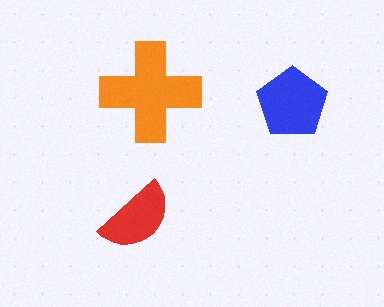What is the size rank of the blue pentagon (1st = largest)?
2nd.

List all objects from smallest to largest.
The red semicircle, the blue pentagon, the orange cross.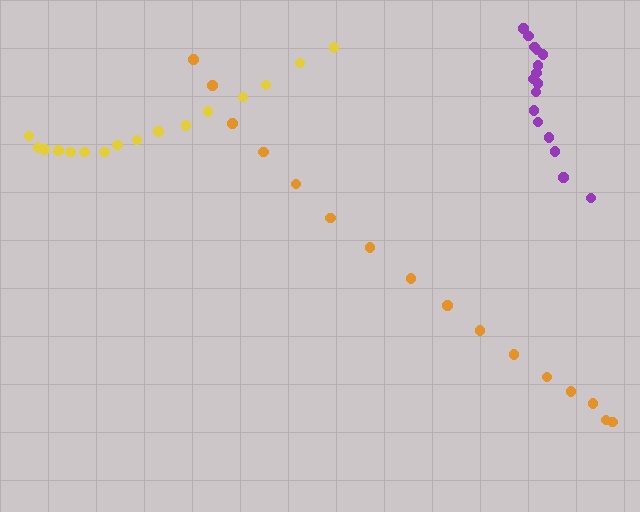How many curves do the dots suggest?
There are 3 distinct paths.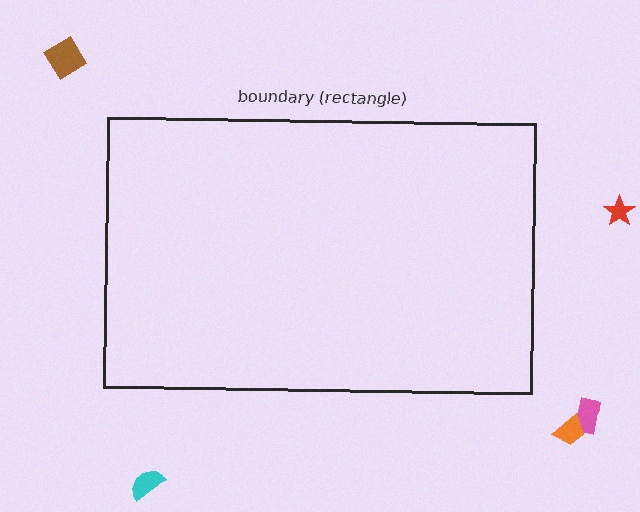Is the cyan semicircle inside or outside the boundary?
Outside.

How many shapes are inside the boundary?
0 inside, 5 outside.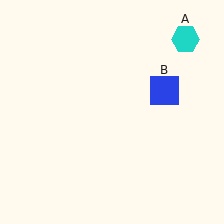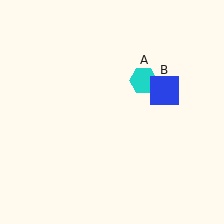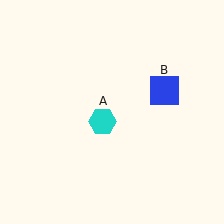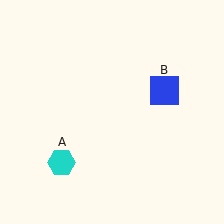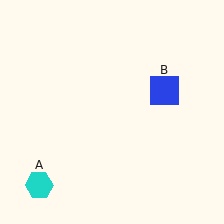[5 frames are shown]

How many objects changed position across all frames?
1 object changed position: cyan hexagon (object A).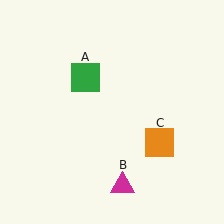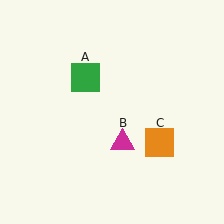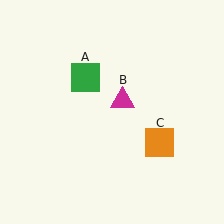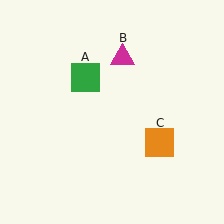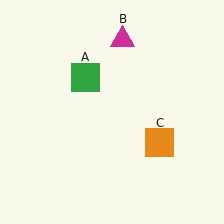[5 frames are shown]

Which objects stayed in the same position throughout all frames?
Green square (object A) and orange square (object C) remained stationary.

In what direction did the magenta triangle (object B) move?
The magenta triangle (object B) moved up.